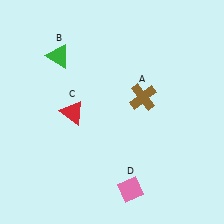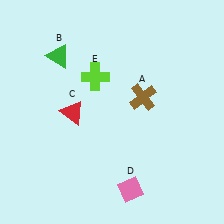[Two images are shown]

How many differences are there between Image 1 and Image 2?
There is 1 difference between the two images.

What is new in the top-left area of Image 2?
A lime cross (E) was added in the top-left area of Image 2.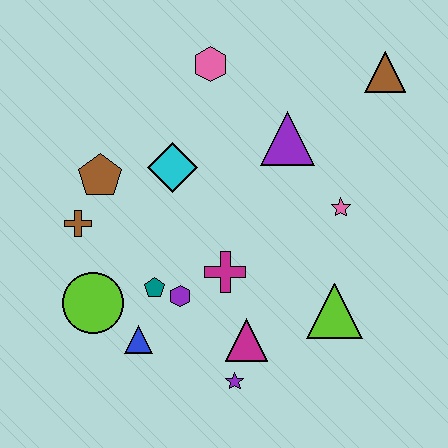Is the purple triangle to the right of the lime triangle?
No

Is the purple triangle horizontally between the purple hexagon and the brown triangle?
Yes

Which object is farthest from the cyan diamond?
The brown triangle is farthest from the cyan diamond.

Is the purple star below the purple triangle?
Yes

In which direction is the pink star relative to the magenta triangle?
The pink star is above the magenta triangle.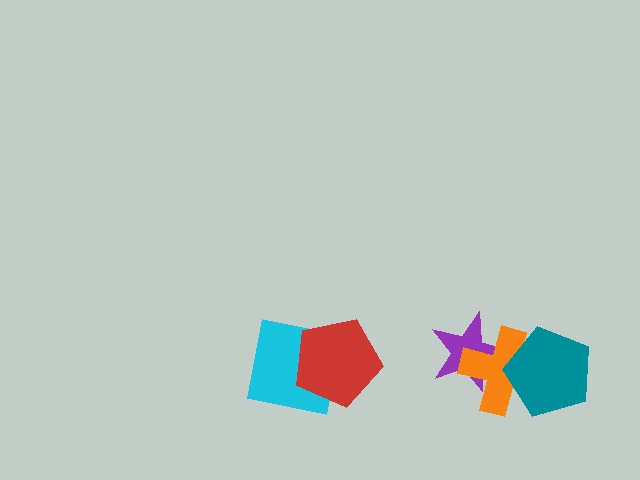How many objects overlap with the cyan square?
1 object overlaps with the cyan square.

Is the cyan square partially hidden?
Yes, it is partially covered by another shape.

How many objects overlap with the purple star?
1 object overlaps with the purple star.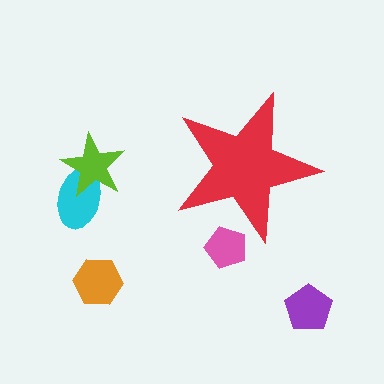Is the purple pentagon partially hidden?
No, the purple pentagon is fully visible.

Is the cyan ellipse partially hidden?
No, the cyan ellipse is fully visible.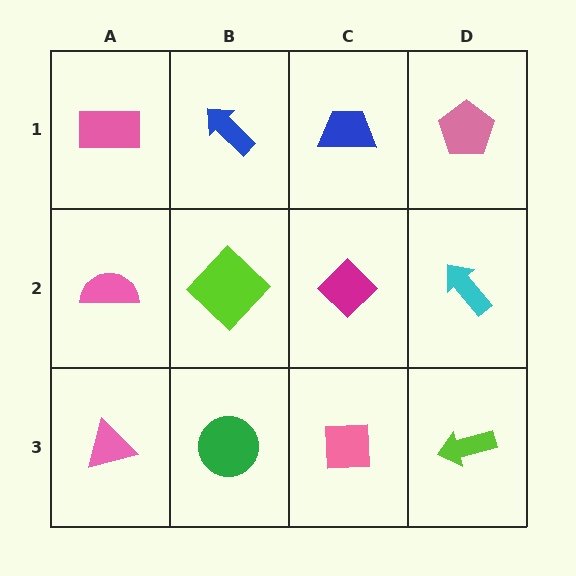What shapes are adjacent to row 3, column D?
A cyan arrow (row 2, column D), a pink square (row 3, column C).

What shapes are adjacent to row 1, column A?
A pink semicircle (row 2, column A), a blue arrow (row 1, column B).